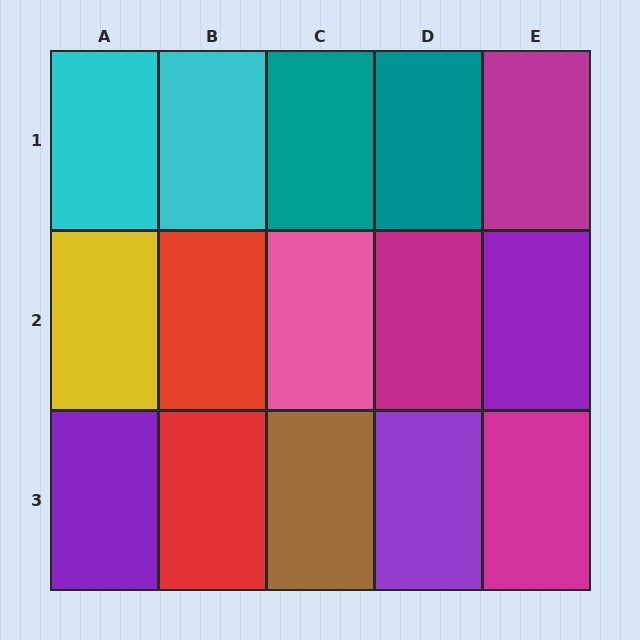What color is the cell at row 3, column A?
Purple.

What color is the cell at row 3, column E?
Magenta.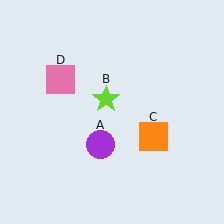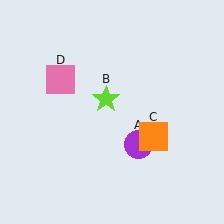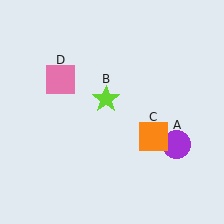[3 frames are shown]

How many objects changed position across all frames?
1 object changed position: purple circle (object A).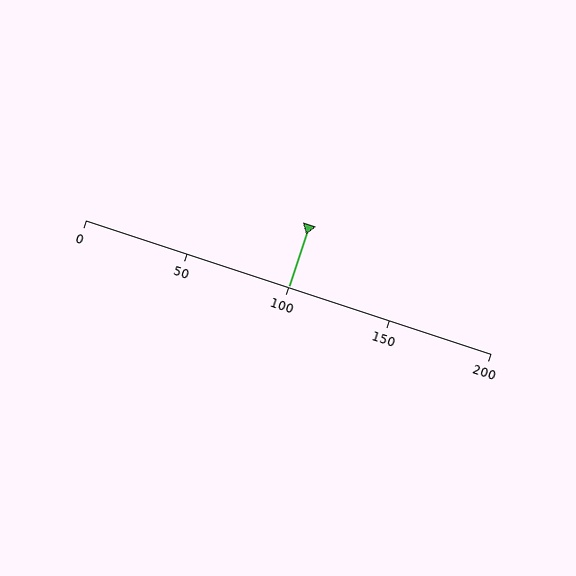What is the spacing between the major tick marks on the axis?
The major ticks are spaced 50 apart.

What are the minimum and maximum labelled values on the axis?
The axis runs from 0 to 200.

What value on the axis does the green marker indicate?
The marker indicates approximately 100.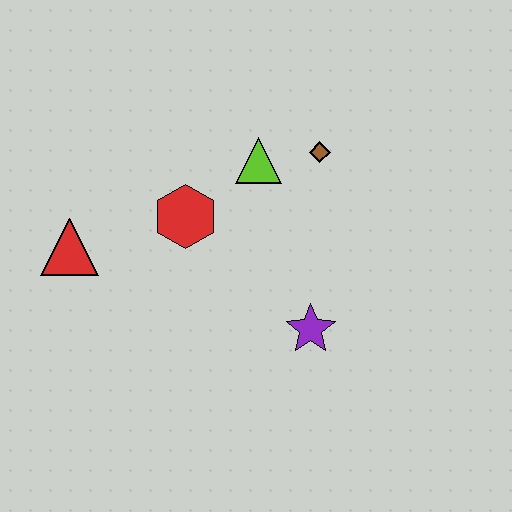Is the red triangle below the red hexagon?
Yes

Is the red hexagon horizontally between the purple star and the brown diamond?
No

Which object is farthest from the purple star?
The red triangle is farthest from the purple star.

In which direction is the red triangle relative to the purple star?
The red triangle is to the left of the purple star.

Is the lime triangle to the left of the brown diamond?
Yes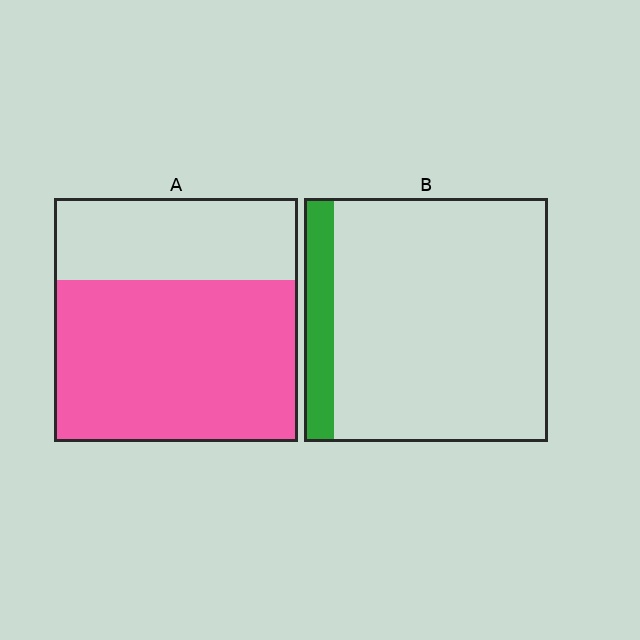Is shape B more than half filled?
No.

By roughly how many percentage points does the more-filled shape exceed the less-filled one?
By roughly 55 percentage points (A over B).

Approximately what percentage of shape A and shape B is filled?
A is approximately 65% and B is approximately 10%.